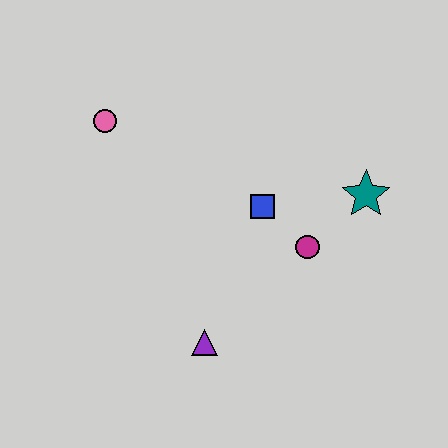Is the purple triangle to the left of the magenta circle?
Yes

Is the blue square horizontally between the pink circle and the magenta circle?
Yes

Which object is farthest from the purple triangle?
The pink circle is farthest from the purple triangle.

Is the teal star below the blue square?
No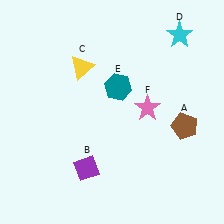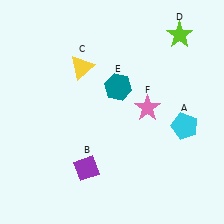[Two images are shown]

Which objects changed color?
A changed from brown to cyan. D changed from cyan to lime.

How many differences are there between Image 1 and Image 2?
There are 2 differences between the two images.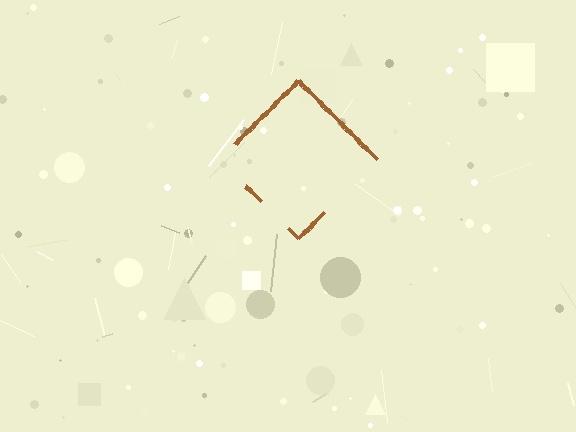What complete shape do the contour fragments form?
The contour fragments form a diamond.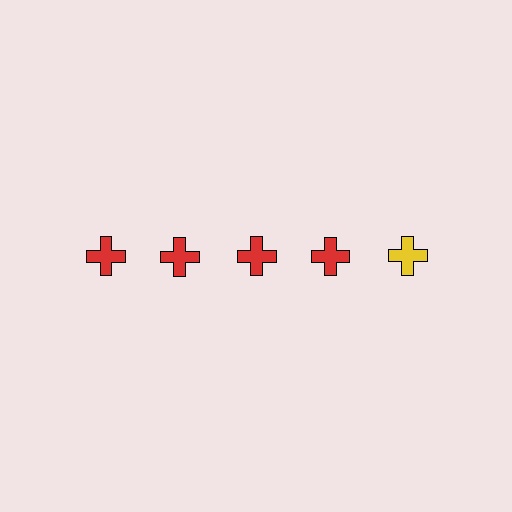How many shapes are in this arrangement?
There are 5 shapes arranged in a grid pattern.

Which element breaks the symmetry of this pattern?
The yellow cross in the top row, rightmost column breaks the symmetry. All other shapes are red crosses.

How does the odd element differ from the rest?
It has a different color: yellow instead of red.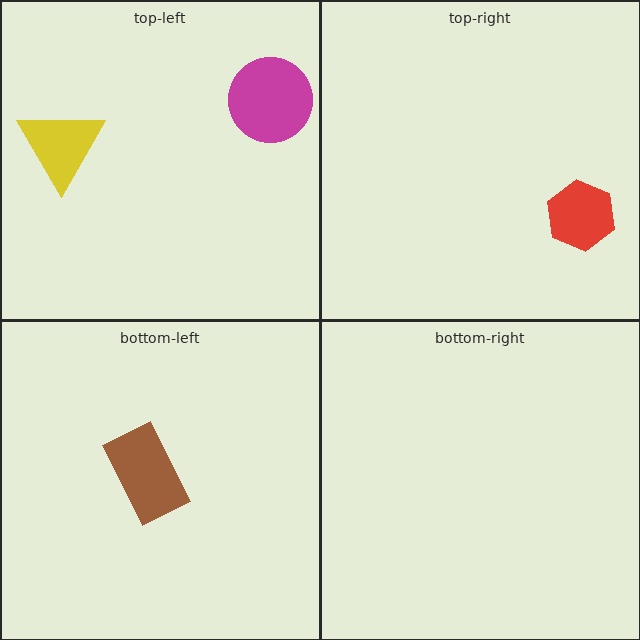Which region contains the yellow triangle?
The top-left region.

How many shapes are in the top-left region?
2.